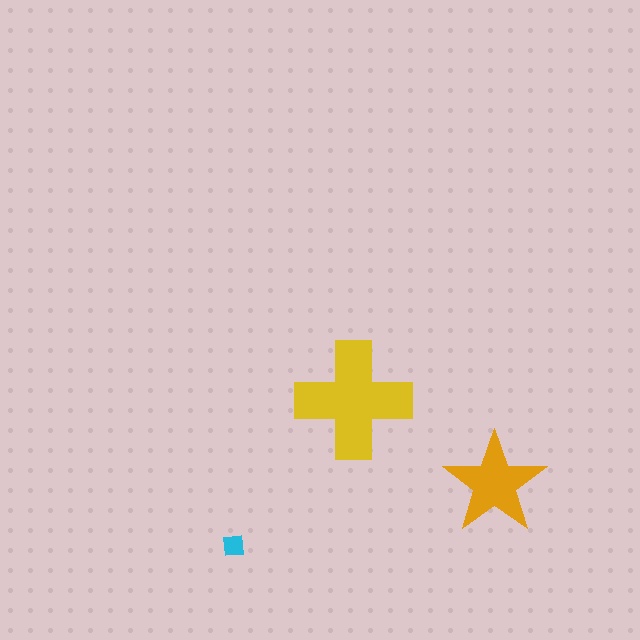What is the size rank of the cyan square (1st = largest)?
3rd.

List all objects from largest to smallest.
The yellow cross, the orange star, the cyan square.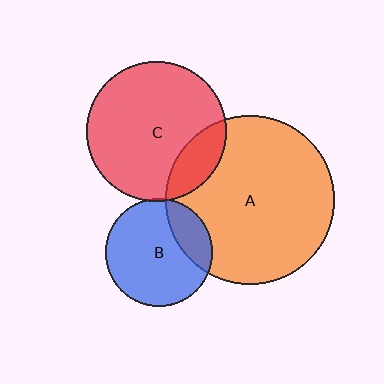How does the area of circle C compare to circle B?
Approximately 1.7 times.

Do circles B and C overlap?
Yes.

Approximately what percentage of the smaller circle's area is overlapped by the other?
Approximately 5%.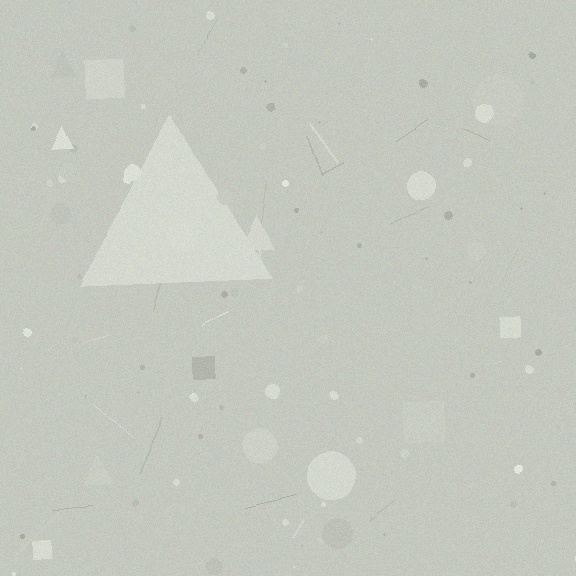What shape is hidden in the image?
A triangle is hidden in the image.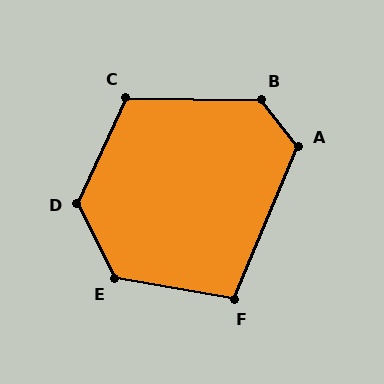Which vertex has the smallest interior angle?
F, at approximately 103 degrees.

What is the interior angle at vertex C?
Approximately 114 degrees (obtuse).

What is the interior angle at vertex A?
Approximately 119 degrees (obtuse).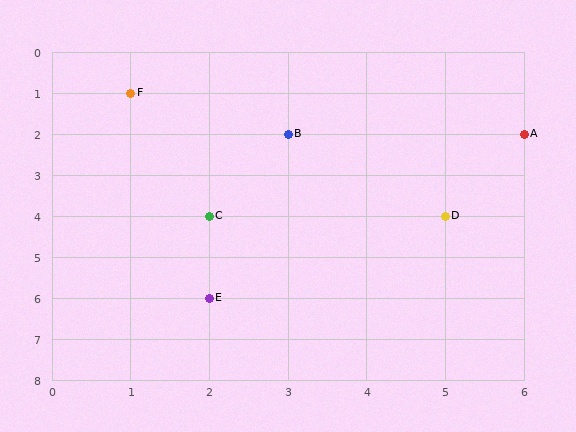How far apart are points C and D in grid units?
Points C and D are 3 columns apart.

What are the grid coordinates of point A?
Point A is at grid coordinates (6, 2).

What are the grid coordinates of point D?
Point D is at grid coordinates (5, 4).